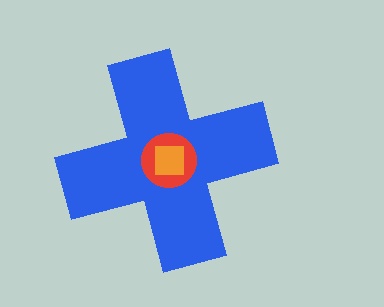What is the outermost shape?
The blue cross.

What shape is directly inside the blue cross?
The red circle.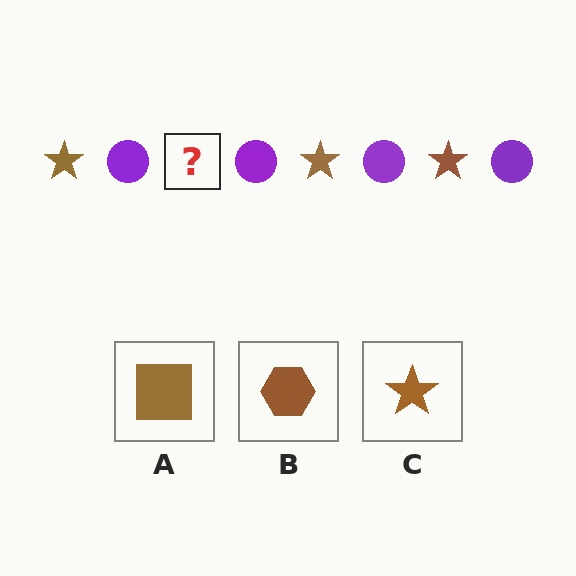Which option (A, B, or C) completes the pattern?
C.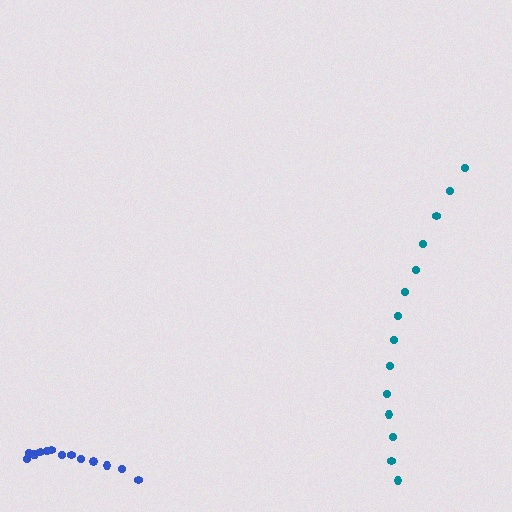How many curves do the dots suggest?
There are 2 distinct paths.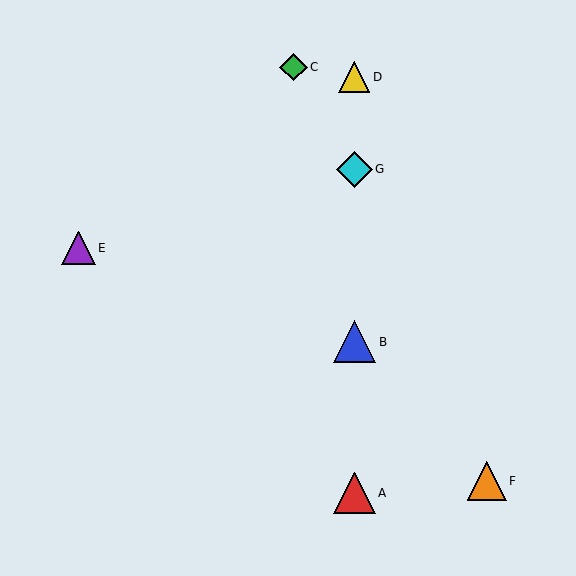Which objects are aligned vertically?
Objects A, B, D, G are aligned vertically.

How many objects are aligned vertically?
4 objects (A, B, D, G) are aligned vertically.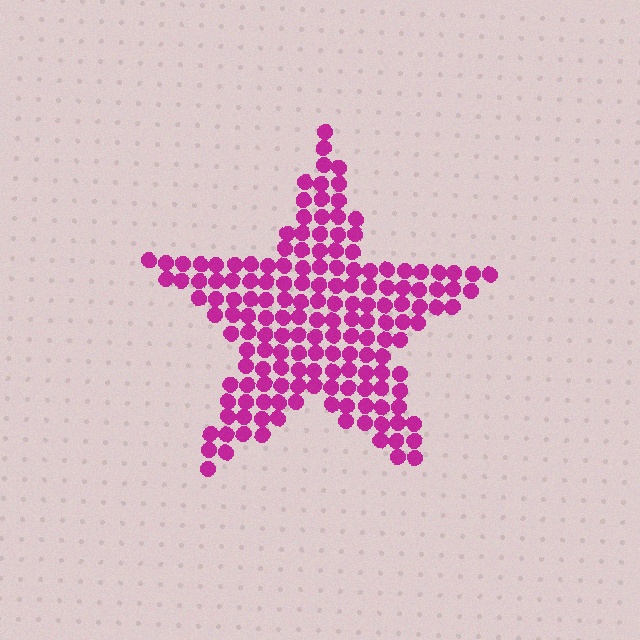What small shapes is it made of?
It is made of small circles.